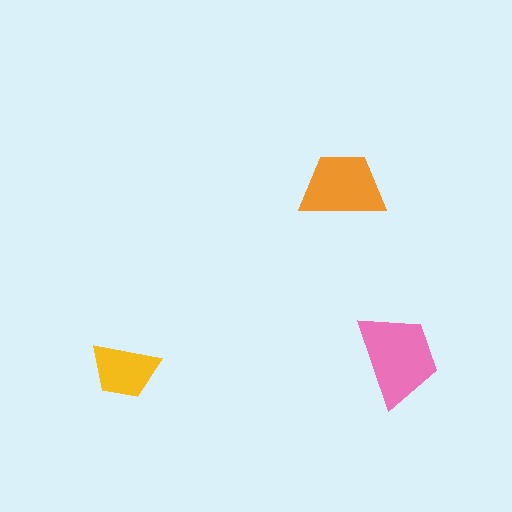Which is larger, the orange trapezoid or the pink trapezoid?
The pink one.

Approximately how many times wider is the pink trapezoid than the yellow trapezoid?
About 1.5 times wider.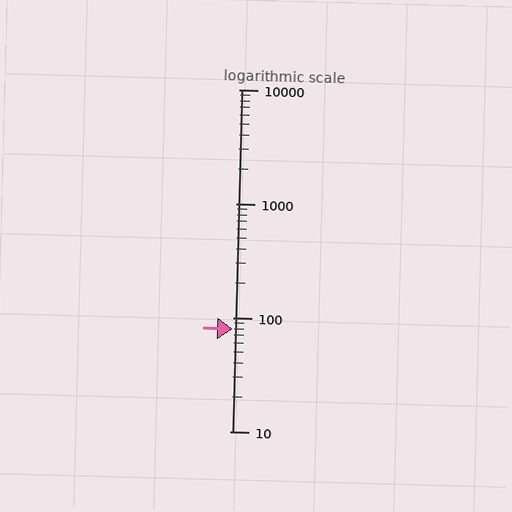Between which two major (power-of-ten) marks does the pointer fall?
The pointer is between 10 and 100.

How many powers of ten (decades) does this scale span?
The scale spans 3 decades, from 10 to 10000.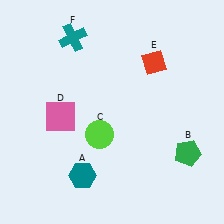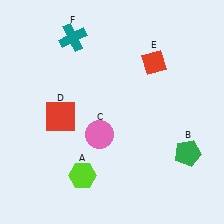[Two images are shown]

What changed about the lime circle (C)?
In Image 1, C is lime. In Image 2, it changed to pink.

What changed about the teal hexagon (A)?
In Image 1, A is teal. In Image 2, it changed to lime.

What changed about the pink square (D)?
In Image 1, D is pink. In Image 2, it changed to red.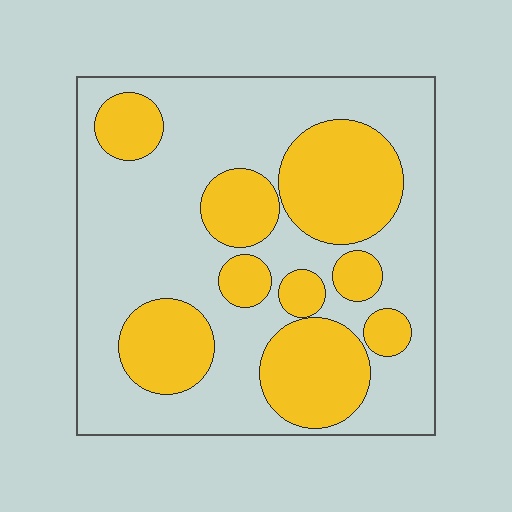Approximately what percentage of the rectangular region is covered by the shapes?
Approximately 35%.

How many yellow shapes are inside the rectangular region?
9.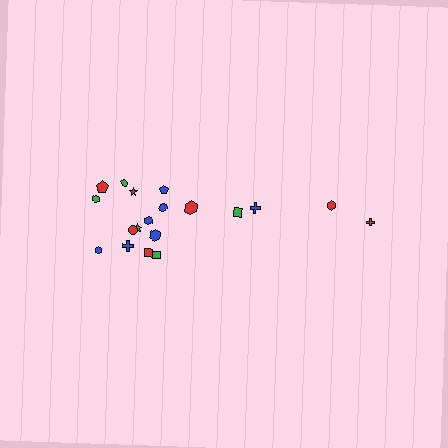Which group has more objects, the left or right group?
The left group.